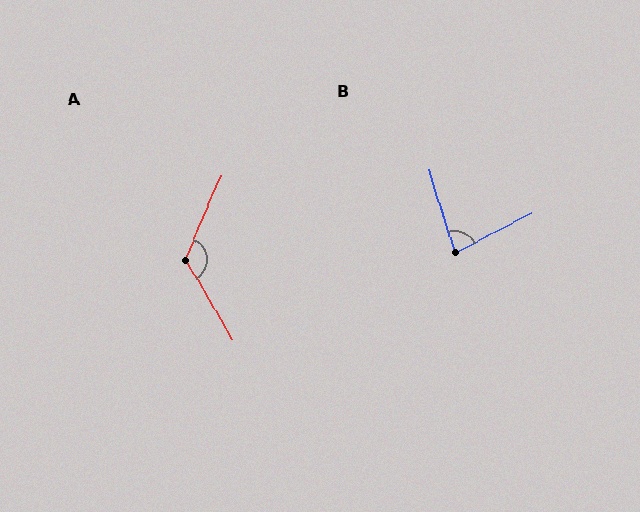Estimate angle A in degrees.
Approximately 126 degrees.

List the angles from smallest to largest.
B (80°), A (126°).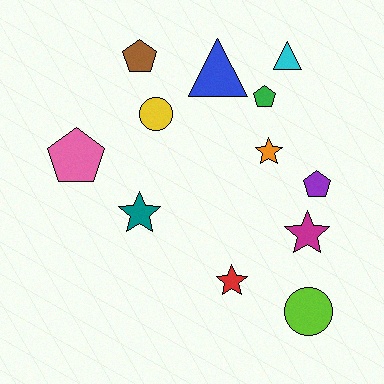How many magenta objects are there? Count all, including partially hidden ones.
There is 1 magenta object.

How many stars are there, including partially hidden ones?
There are 4 stars.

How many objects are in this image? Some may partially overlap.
There are 12 objects.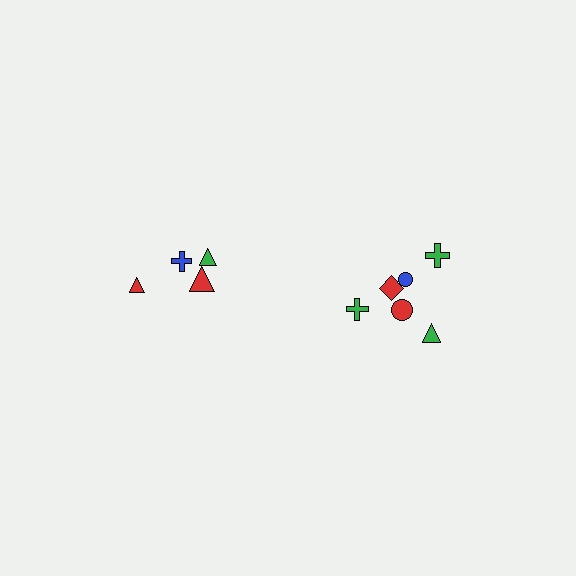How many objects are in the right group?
There are 6 objects.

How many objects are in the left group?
There are 4 objects.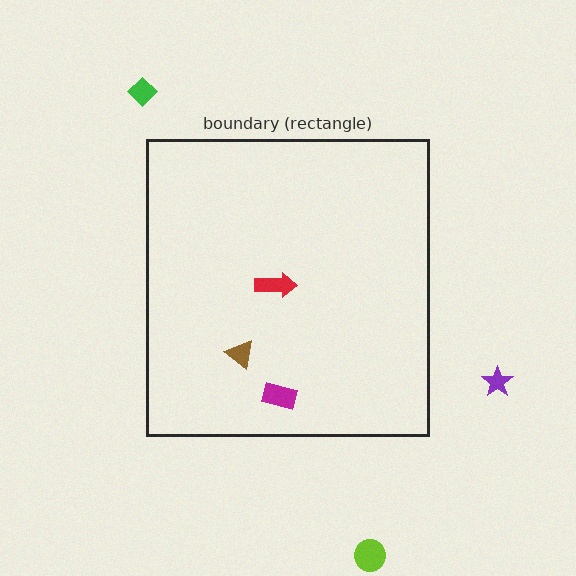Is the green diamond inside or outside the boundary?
Outside.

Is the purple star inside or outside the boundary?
Outside.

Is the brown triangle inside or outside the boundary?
Inside.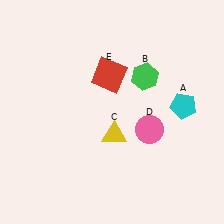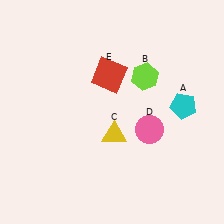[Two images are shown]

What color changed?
The hexagon (B) changed from green in Image 1 to lime in Image 2.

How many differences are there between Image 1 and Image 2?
There is 1 difference between the two images.